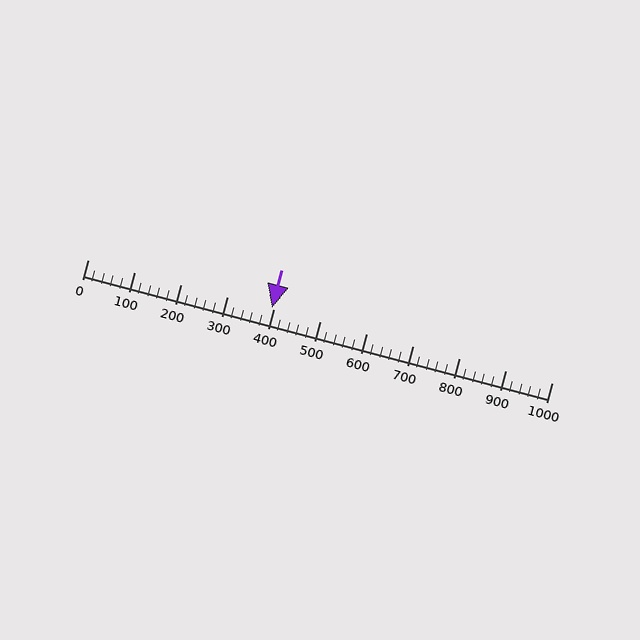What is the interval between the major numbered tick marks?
The major tick marks are spaced 100 units apart.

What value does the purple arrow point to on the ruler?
The purple arrow points to approximately 396.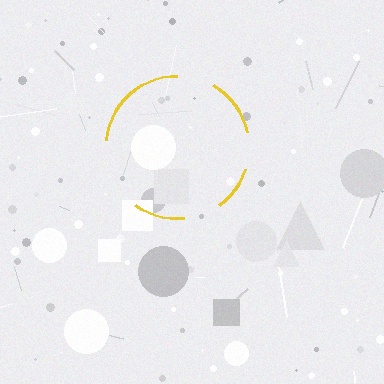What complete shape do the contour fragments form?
The contour fragments form a circle.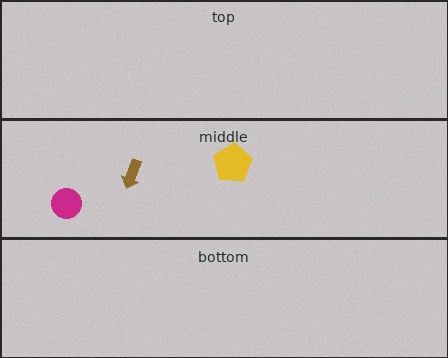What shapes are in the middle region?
The brown arrow, the yellow pentagon, the magenta circle.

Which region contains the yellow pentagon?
The middle region.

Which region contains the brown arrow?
The middle region.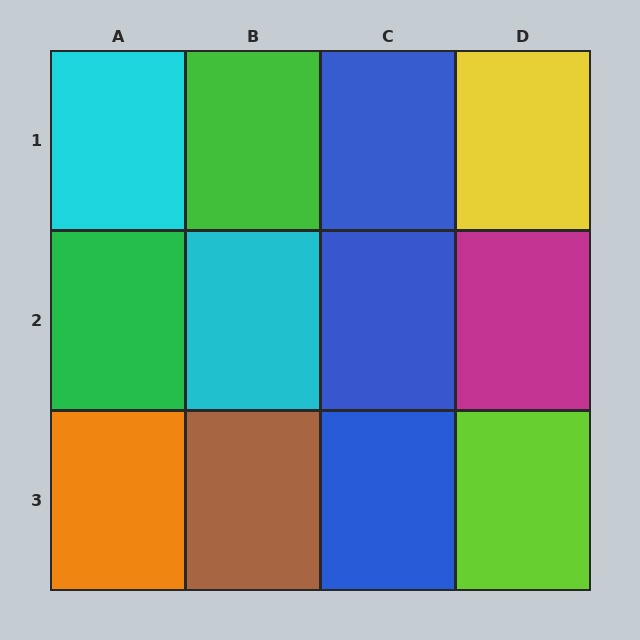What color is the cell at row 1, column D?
Yellow.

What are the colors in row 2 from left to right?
Green, cyan, blue, magenta.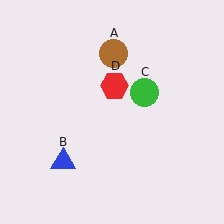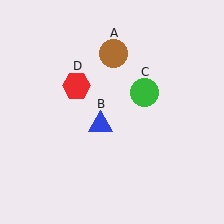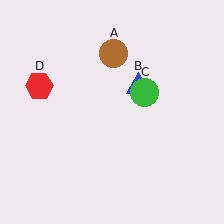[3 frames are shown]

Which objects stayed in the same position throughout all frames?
Brown circle (object A) and green circle (object C) remained stationary.